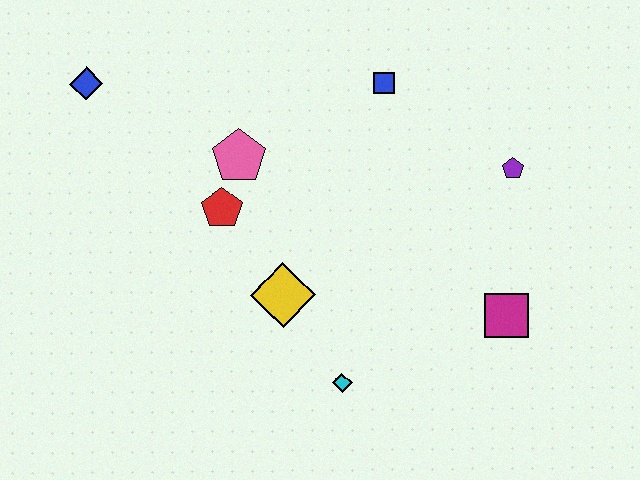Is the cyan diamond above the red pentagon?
No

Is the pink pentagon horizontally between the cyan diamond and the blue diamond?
Yes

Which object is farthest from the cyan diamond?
The blue diamond is farthest from the cyan diamond.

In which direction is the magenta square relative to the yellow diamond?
The magenta square is to the right of the yellow diamond.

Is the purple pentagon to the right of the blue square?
Yes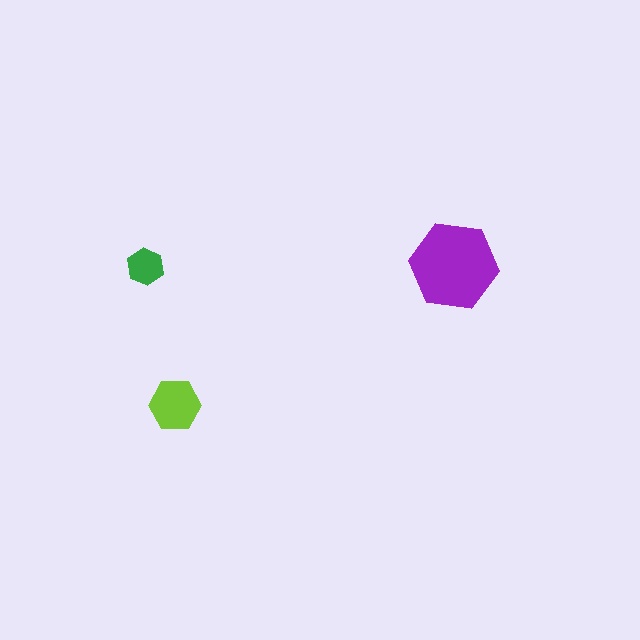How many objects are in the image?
There are 3 objects in the image.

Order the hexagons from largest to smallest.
the purple one, the lime one, the green one.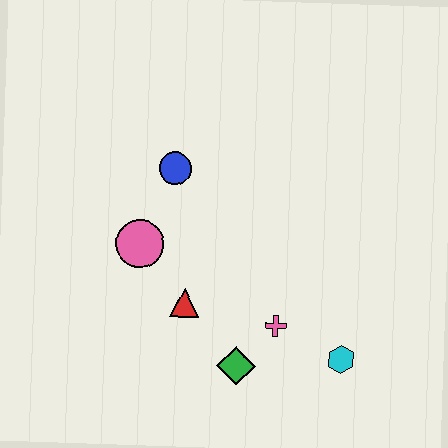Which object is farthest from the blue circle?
The cyan hexagon is farthest from the blue circle.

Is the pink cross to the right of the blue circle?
Yes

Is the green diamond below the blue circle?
Yes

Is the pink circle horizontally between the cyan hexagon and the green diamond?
No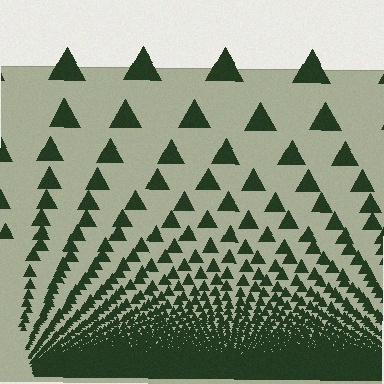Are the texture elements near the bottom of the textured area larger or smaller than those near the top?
Smaller. The gradient is inverted — elements near the bottom are smaller and denser.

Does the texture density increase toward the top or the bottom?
Density increases toward the bottom.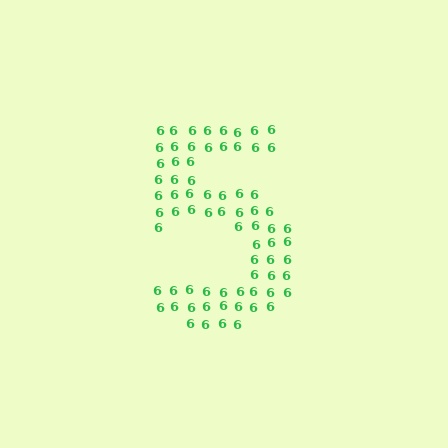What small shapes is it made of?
It is made of small digit 6's.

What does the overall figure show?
The overall figure shows the digit 5.